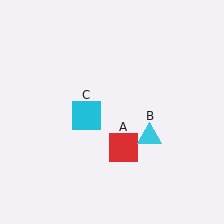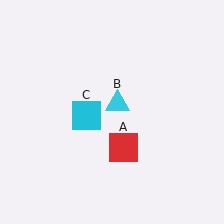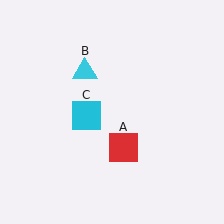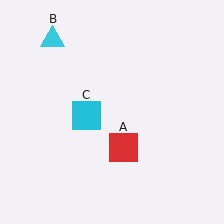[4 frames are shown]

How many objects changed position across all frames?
1 object changed position: cyan triangle (object B).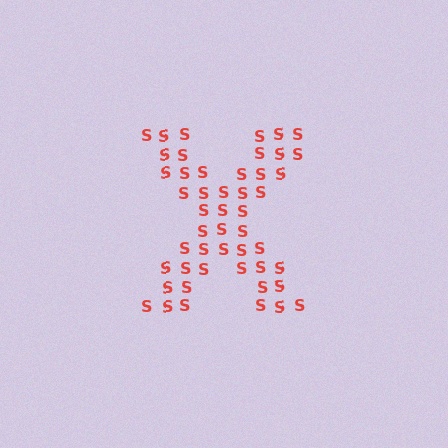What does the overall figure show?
The overall figure shows the letter X.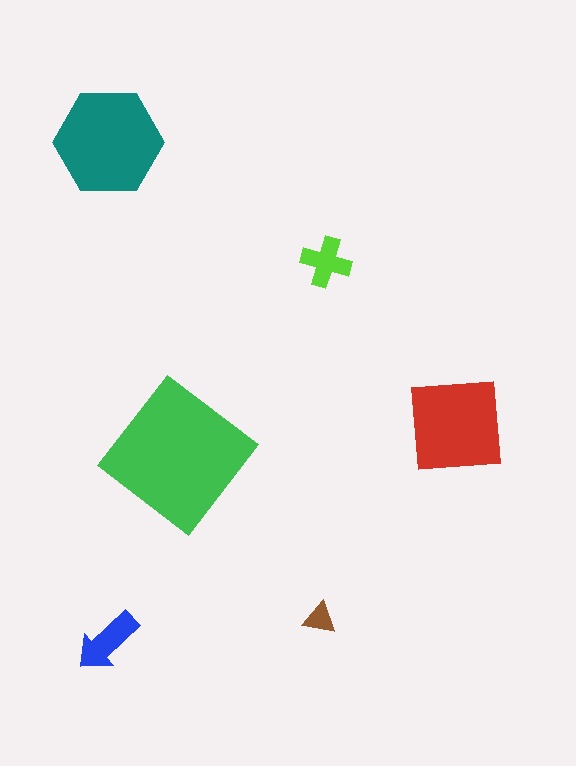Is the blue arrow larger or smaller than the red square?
Smaller.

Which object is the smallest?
The brown triangle.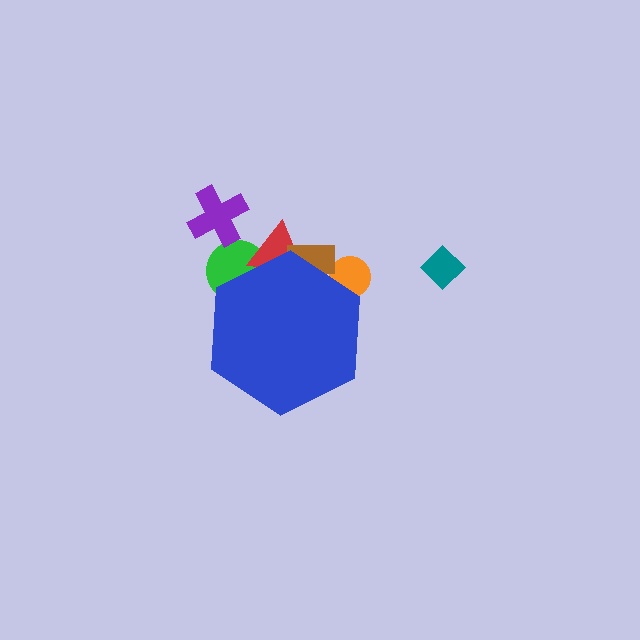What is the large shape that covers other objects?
A blue hexagon.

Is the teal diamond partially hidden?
No, the teal diamond is fully visible.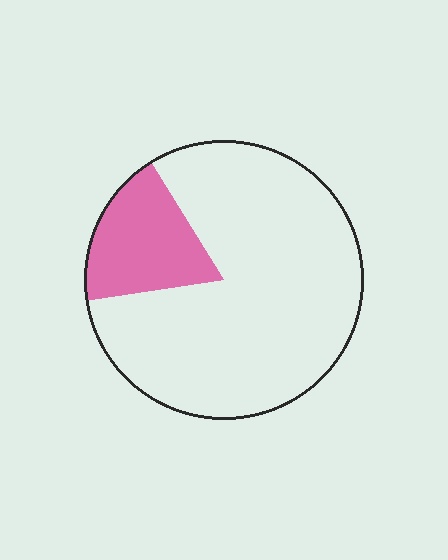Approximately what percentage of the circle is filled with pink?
Approximately 20%.